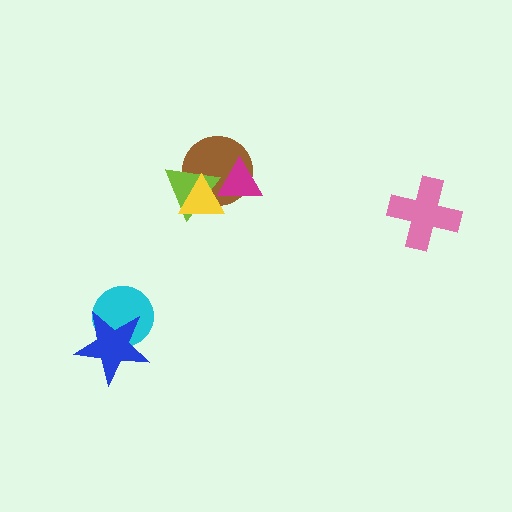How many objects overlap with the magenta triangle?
3 objects overlap with the magenta triangle.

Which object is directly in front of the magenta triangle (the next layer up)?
The lime triangle is directly in front of the magenta triangle.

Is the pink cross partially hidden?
No, no other shape covers it.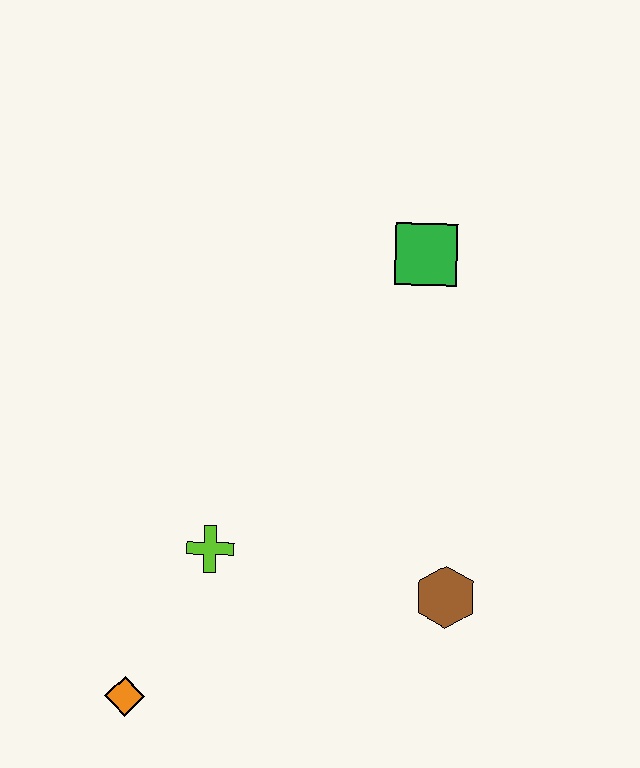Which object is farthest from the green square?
The orange diamond is farthest from the green square.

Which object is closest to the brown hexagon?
The lime cross is closest to the brown hexagon.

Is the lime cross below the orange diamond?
No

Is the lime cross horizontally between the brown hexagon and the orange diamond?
Yes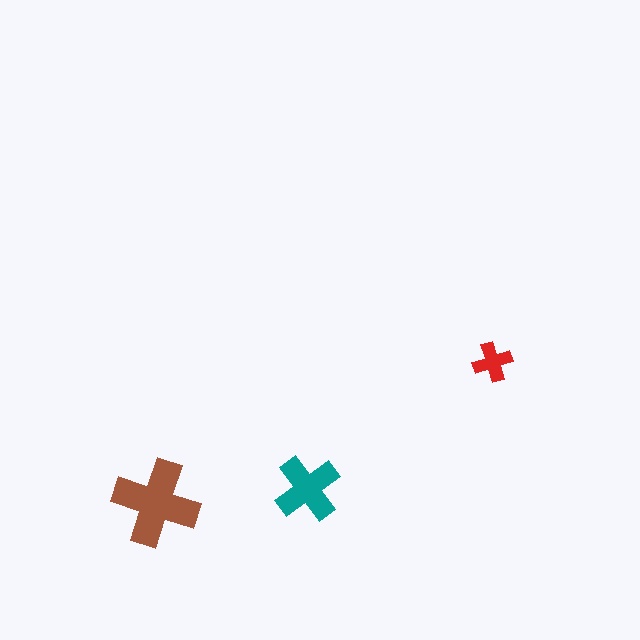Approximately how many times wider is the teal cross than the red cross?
About 1.5 times wider.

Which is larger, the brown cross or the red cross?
The brown one.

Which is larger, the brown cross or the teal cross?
The brown one.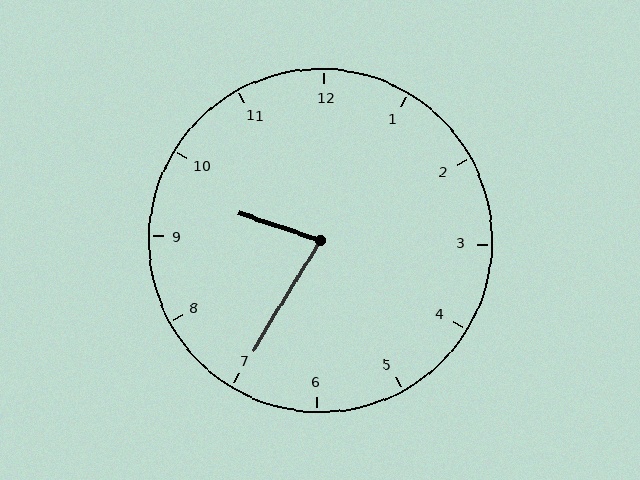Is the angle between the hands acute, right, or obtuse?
It is acute.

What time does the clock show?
9:35.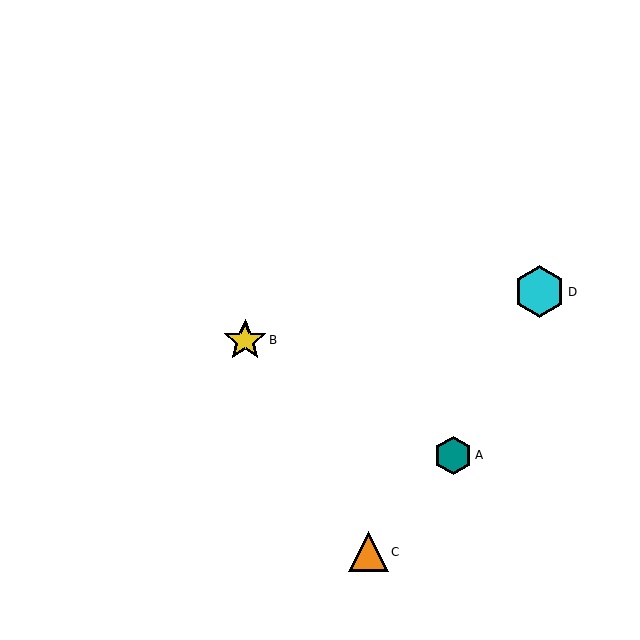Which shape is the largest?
The cyan hexagon (labeled D) is the largest.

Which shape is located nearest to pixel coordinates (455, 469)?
The teal hexagon (labeled A) at (453, 455) is nearest to that location.